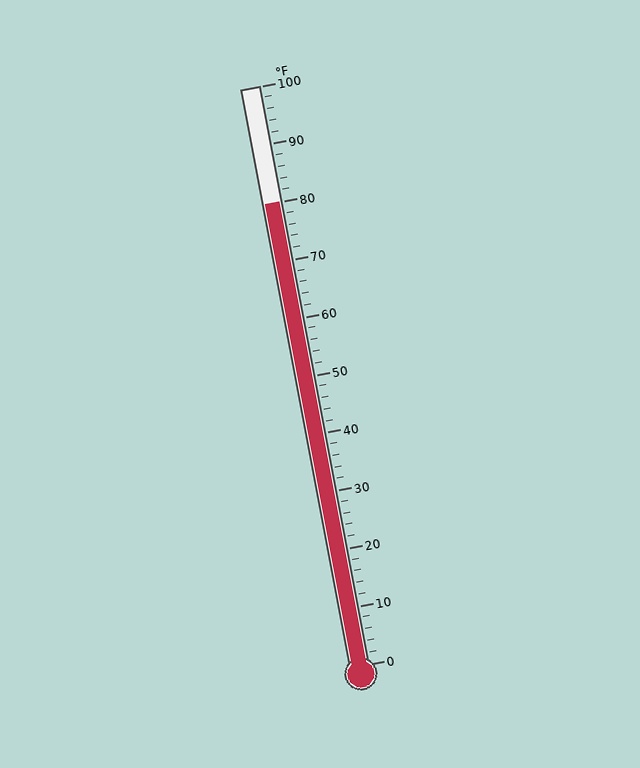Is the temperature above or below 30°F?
The temperature is above 30°F.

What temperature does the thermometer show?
The thermometer shows approximately 80°F.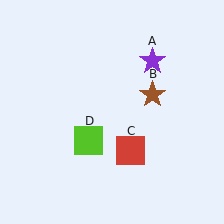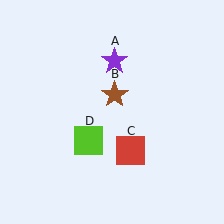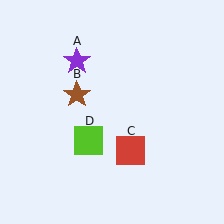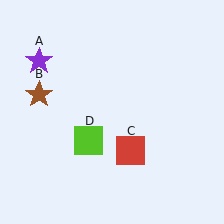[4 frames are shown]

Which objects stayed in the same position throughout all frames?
Red square (object C) and lime square (object D) remained stationary.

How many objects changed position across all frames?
2 objects changed position: purple star (object A), brown star (object B).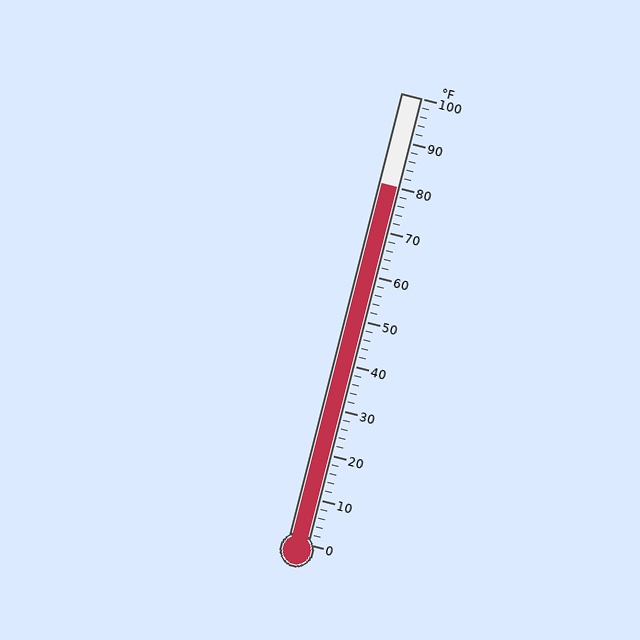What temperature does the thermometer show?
The thermometer shows approximately 80°F.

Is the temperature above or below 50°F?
The temperature is above 50°F.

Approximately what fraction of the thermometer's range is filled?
The thermometer is filled to approximately 80% of its range.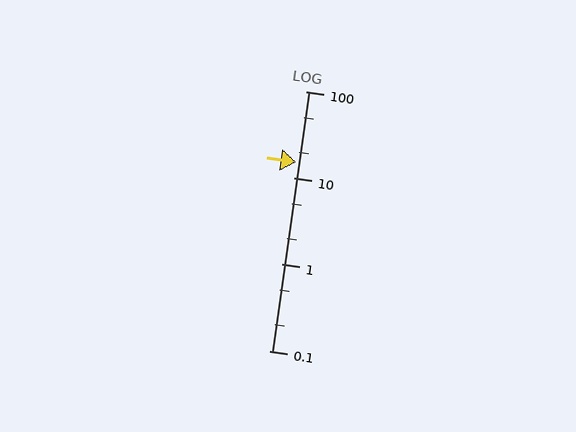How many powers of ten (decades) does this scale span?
The scale spans 3 decades, from 0.1 to 100.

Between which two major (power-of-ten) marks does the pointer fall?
The pointer is between 10 and 100.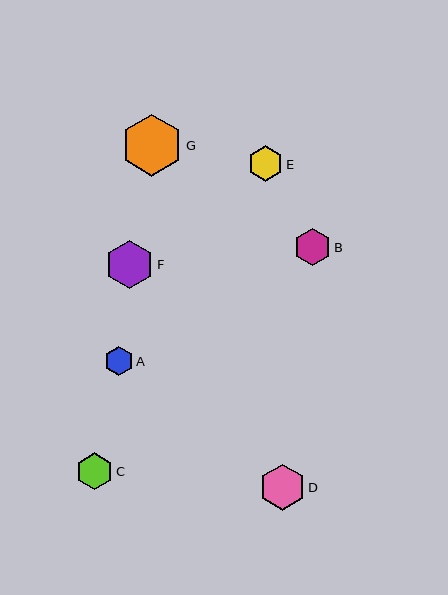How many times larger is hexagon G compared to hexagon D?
Hexagon G is approximately 1.3 times the size of hexagon D.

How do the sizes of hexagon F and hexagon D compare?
Hexagon F and hexagon D are approximately the same size.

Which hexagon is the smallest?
Hexagon A is the smallest with a size of approximately 29 pixels.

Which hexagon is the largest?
Hexagon G is the largest with a size of approximately 62 pixels.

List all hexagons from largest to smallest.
From largest to smallest: G, F, D, B, C, E, A.